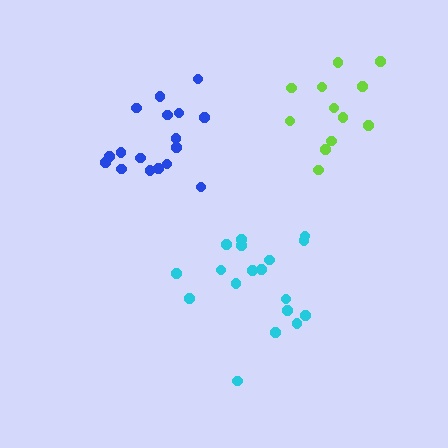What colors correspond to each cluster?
The clusters are colored: lime, cyan, blue.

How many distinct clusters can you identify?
There are 3 distinct clusters.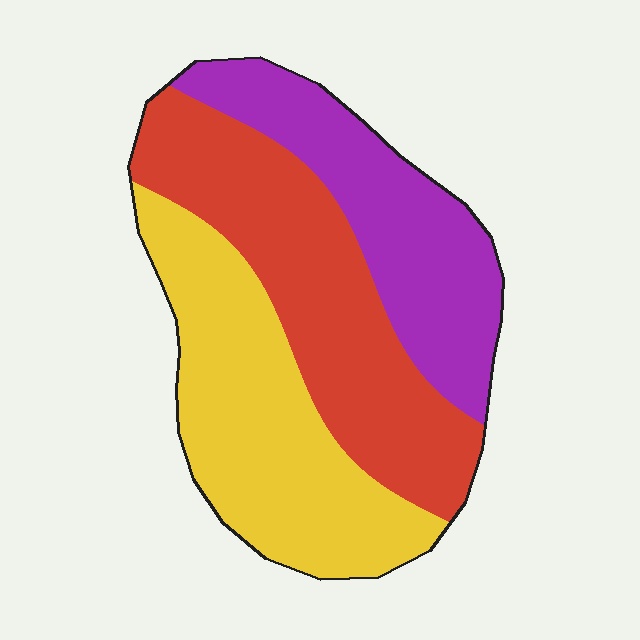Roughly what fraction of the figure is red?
Red covers about 35% of the figure.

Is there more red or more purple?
Red.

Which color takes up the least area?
Purple, at roughly 30%.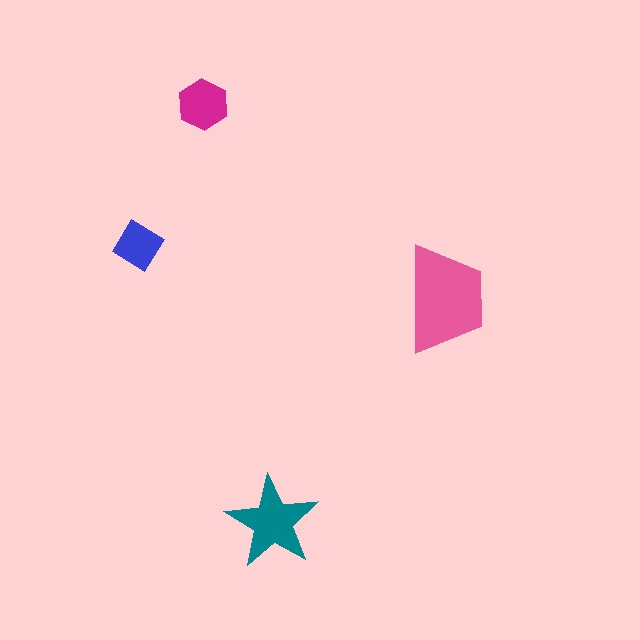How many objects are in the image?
There are 4 objects in the image.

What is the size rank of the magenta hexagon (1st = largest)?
3rd.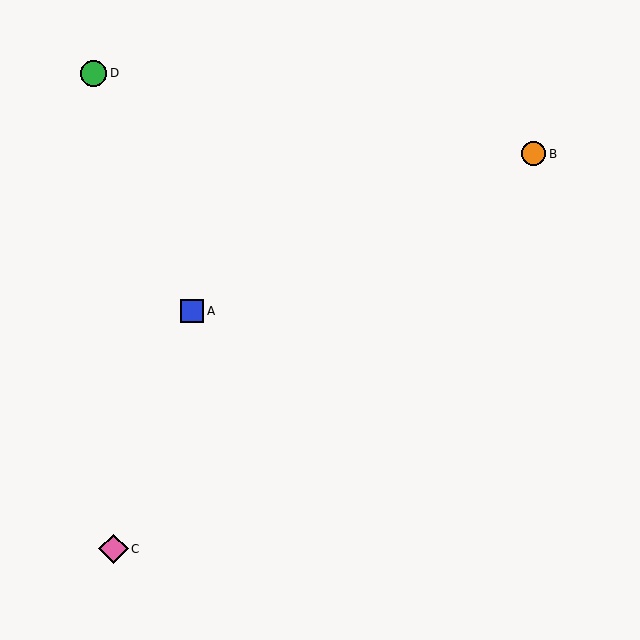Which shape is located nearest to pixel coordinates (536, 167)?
The orange circle (labeled B) at (534, 154) is nearest to that location.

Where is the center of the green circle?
The center of the green circle is at (94, 73).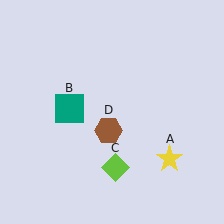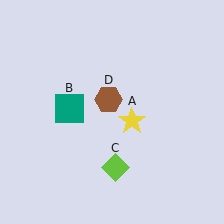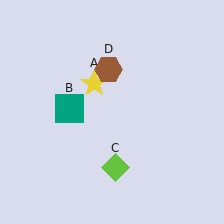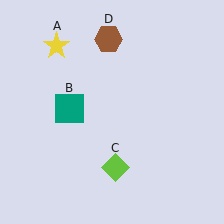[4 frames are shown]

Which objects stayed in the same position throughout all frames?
Teal square (object B) and lime diamond (object C) remained stationary.